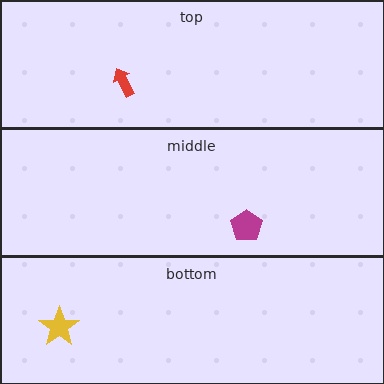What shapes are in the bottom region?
The yellow star.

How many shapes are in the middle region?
1.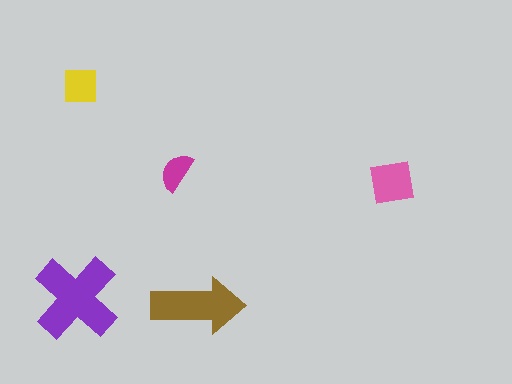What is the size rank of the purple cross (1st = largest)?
1st.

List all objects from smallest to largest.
The magenta semicircle, the yellow square, the pink square, the brown arrow, the purple cross.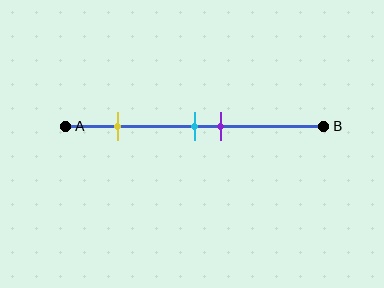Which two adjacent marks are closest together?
The cyan and purple marks are the closest adjacent pair.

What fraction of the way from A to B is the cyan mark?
The cyan mark is approximately 50% (0.5) of the way from A to B.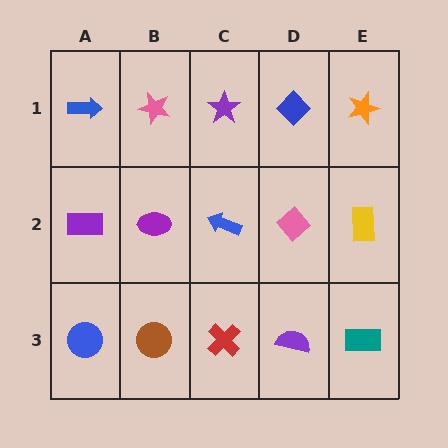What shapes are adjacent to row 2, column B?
A pink star (row 1, column B), a brown circle (row 3, column B), a purple rectangle (row 2, column A), a blue arrow (row 2, column C).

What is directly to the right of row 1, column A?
A pink star.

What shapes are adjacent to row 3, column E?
A yellow rectangle (row 2, column E), a purple semicircle (row 3, column D).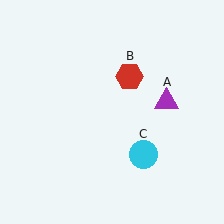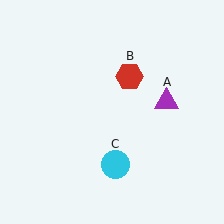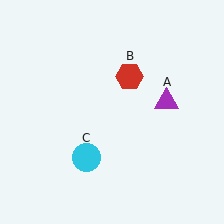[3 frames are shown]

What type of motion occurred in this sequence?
The cyan circle (object C) rotated clockwise around the center of the scene.